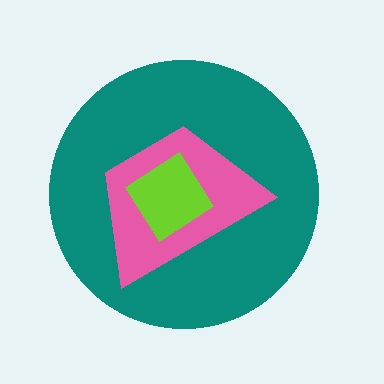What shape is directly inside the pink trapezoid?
The lime diamond.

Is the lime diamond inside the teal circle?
Yes.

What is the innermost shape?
The lime diamond.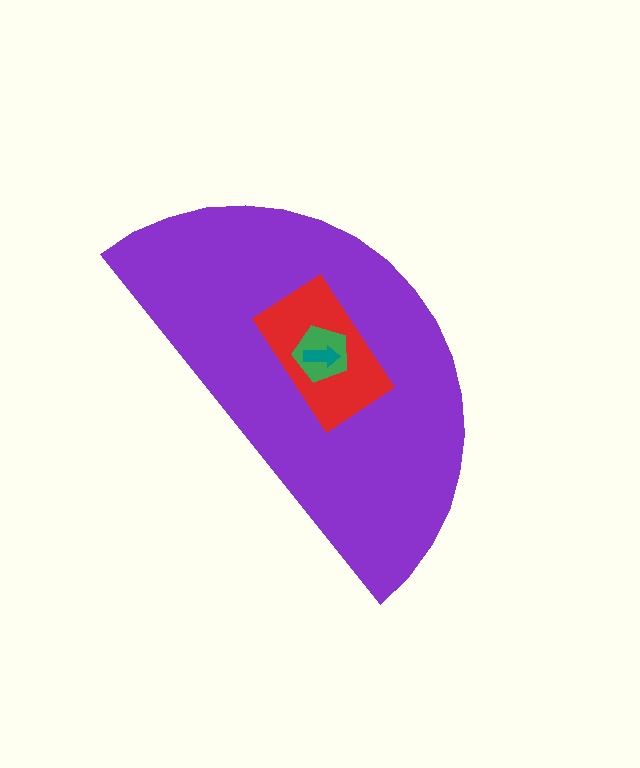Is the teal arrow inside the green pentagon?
Yes.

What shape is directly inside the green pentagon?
The teal arrow.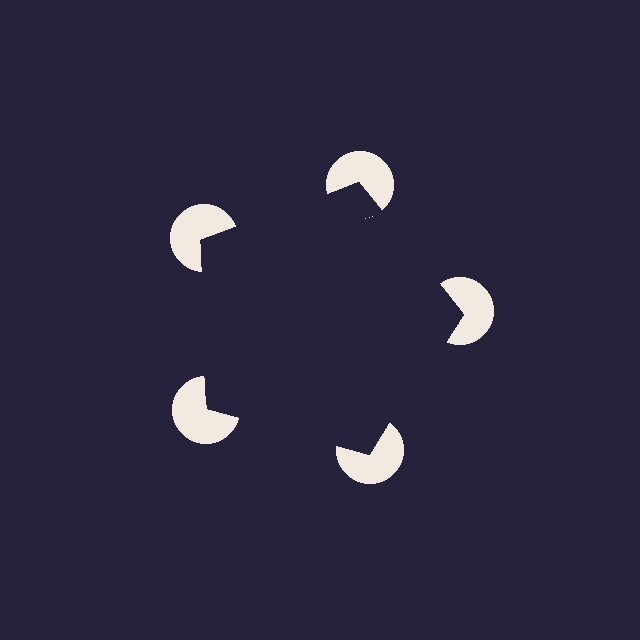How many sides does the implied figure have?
5 sides.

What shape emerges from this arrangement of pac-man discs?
An illusory pentagon — its edges are inferred from the aligned wedge cuts in the pac-man discs, not physically drawn.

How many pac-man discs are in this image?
There are 5 — one at each vertex of the illusory pentagon.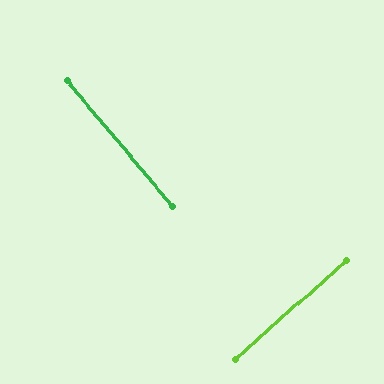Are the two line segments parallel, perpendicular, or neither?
Perpendicular — they meet at approximately 88°.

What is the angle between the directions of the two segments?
Approximately 88 degrees.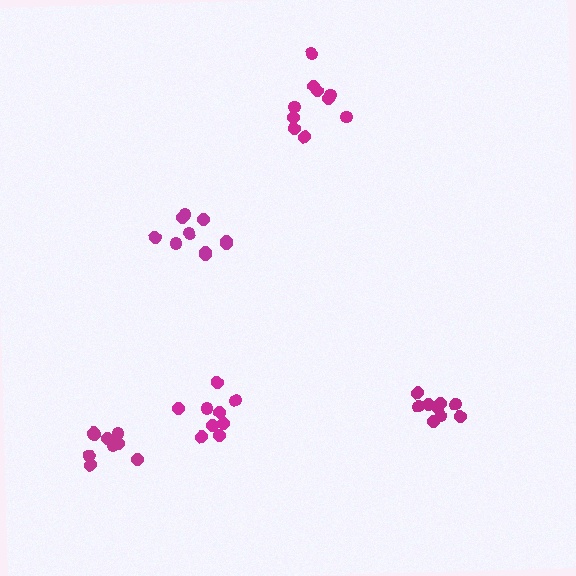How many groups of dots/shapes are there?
There are 5 groups.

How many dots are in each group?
Group 1: 9 dots, Group 2: 9 dots, Group 3: 9 dots, Group 4: 10 dots, Group 5: 10 dots (47 total).